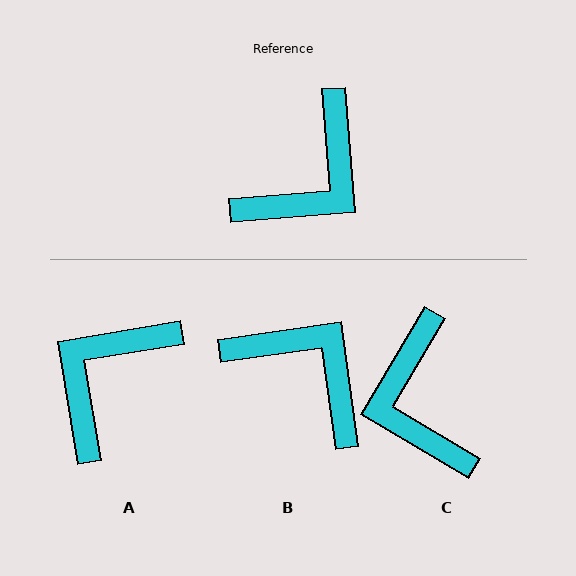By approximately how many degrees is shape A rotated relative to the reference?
Approximately 175 degrees clockwise.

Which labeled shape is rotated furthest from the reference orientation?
A, about 175 degrees away.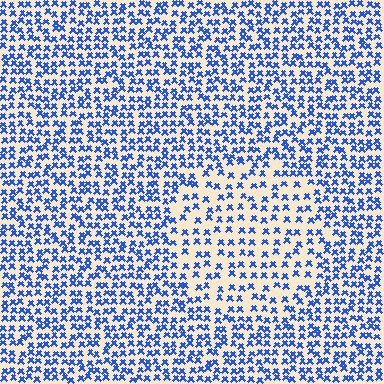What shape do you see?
I see a circle.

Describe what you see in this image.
The image contains small blue elements arranged at two different densities. A circle-shaped region is visible where the elements are less densely packed than the surrounding area.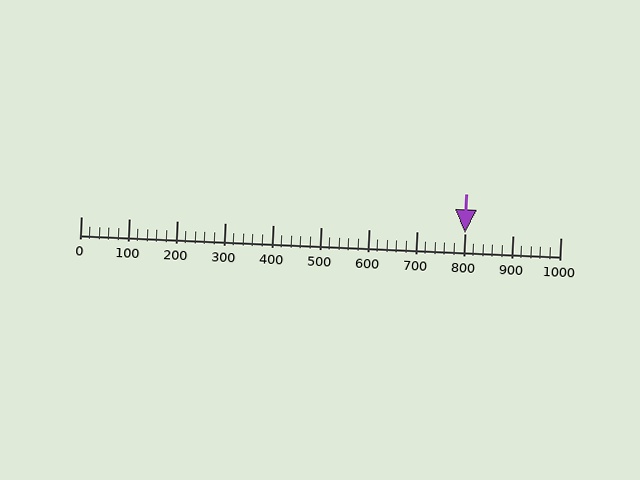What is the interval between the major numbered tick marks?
The major tick marks are spaced 100 units apart.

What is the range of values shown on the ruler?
The ruler shows values from 0 to 1000.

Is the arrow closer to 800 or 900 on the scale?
The arrow is closer to 800.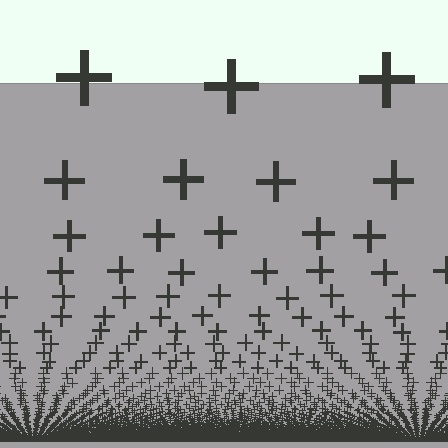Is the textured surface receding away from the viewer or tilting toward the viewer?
The surface appears to tilt toward the viewer. Texture elements get larger and sparser toward the top.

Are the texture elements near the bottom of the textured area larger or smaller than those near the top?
Smaller. The gradient is inverted — elements near the bottom are smaller and denser.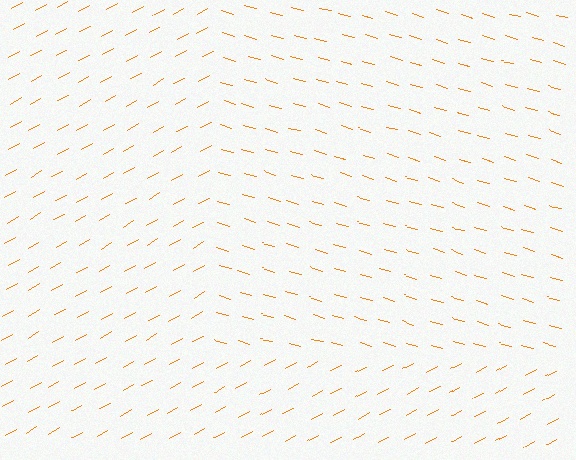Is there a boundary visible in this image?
Yes, there is a texture boundary formed by a change in line orientation.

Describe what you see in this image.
The image is filled with small orange line segments. A rectangle region in the image has lines oriented differently from the surrounding lines, creating a visible texture boundary.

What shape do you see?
I see a rectangle.